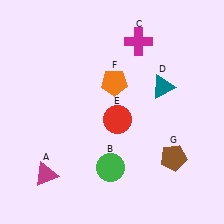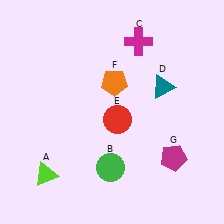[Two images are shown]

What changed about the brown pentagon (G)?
In Image 1, G is brown. In Image 2, it changed to magenta.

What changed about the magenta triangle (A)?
In Image 1, A is magenta. In Image 2, it changed to lime.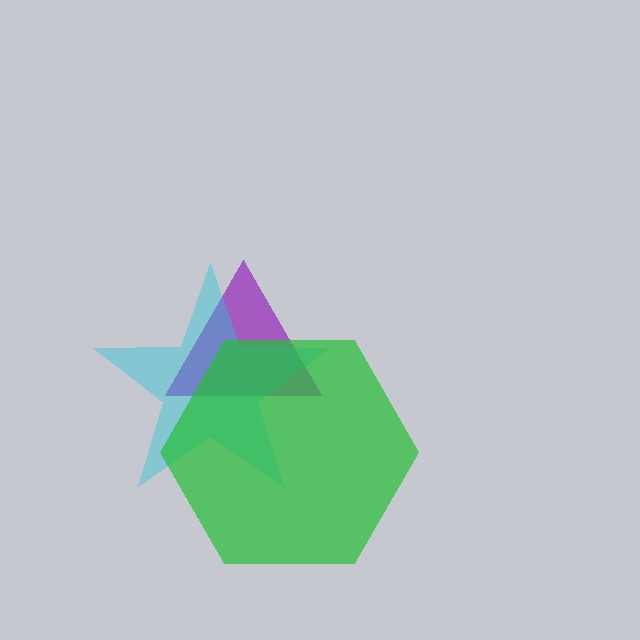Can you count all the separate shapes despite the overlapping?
Yes, there are 3 separate shapes.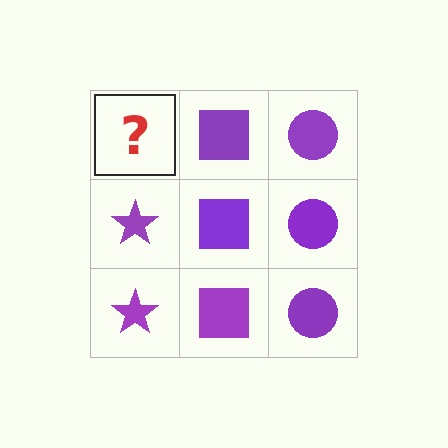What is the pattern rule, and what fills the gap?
The rule is that each column has a consistent shape. The gap should be filled with a purple star.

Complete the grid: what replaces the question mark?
The question mark should be replaced with a purple star.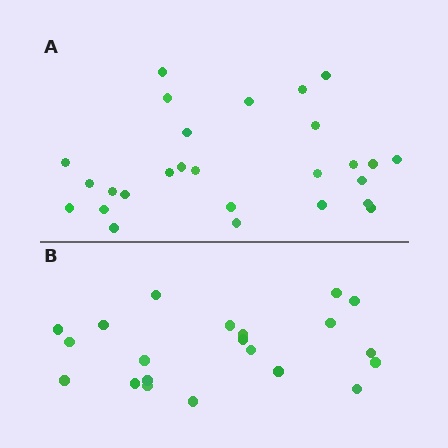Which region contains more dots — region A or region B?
Region A (the top region) has more dots.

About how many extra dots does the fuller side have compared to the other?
Region A has about 6 more dots than region B.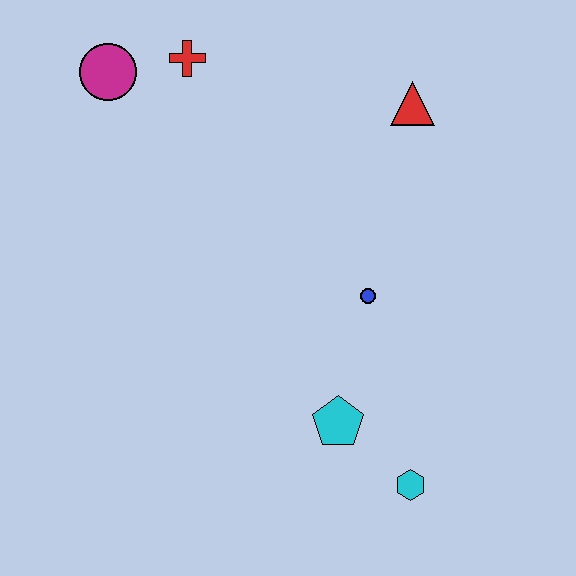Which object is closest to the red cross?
The magenta circle is closest to the red cross.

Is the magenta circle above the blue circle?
Yes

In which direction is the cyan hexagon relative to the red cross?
The cyan hexagon is below the red cross.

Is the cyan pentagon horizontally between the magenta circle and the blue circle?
Yes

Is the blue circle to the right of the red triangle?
No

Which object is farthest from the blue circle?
The magenta circle is farthest from the blue circle.